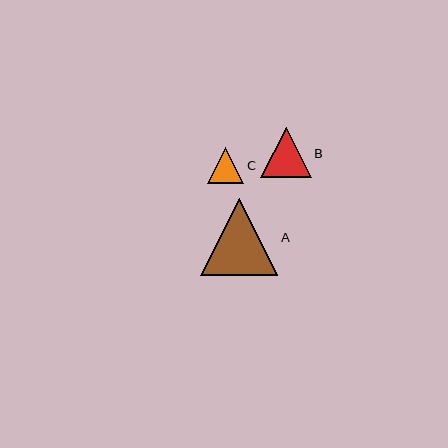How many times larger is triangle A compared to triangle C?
Triangle A is approximately 2.1 times the size of triangle C.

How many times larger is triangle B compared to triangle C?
Triangle B is approximately 1.4 times the size of triangle C.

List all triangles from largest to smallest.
From largest to smallest: A, B, C.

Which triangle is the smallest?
Triangle C is the smallest with a size of approximately 36 pixels.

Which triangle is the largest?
Triangle A is the largest with a size of approximately 77 pixels.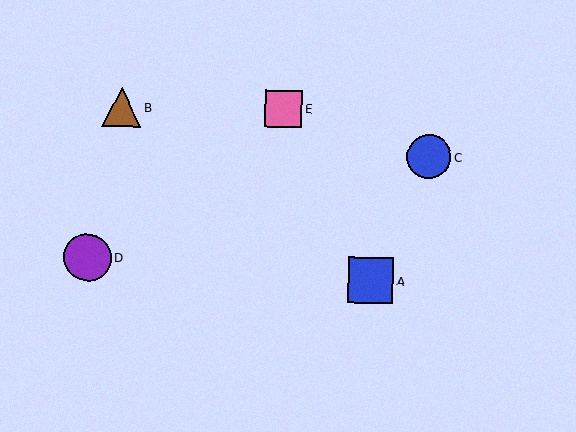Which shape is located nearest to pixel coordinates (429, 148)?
The blue circle (labeled C) at (429, 157) is nearest to that location.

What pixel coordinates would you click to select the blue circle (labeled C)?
Click at (429, 157) to select the blue circle C.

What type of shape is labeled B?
Shape B is a brown triangle.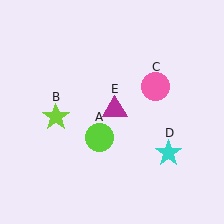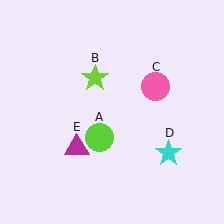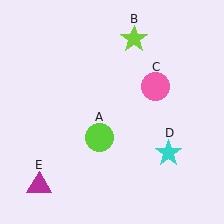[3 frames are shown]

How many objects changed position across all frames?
2 objects changed position: lime star (object B), magenta triangle (object E).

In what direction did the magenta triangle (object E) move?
The magenta triangle (object E) moved down and to the left.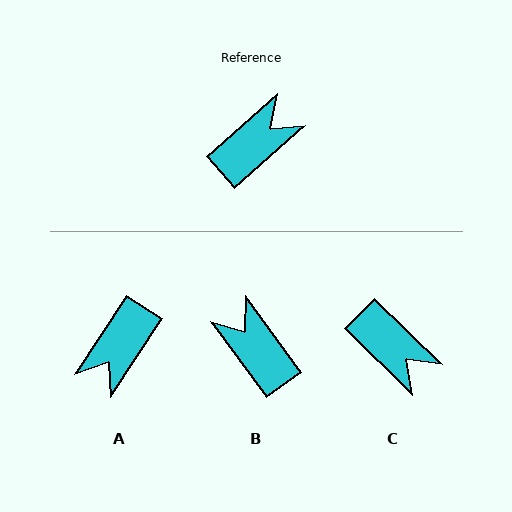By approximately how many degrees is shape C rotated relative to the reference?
Approximately 86 degrees clockwise.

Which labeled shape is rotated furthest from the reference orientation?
A, about 165 degrees away.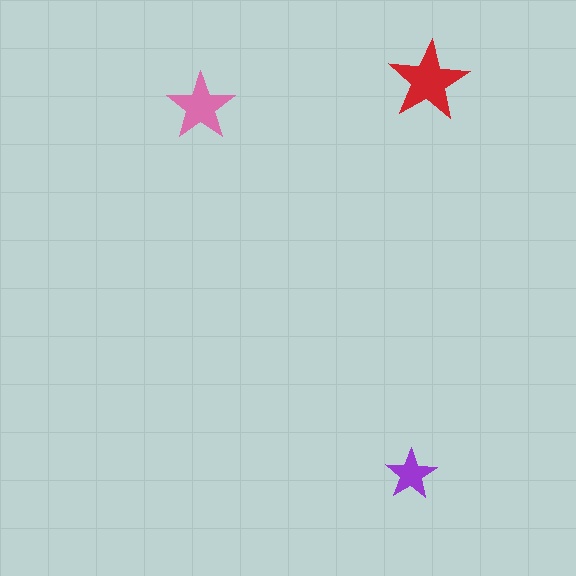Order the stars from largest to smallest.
the red one, the pink one, the purple one.